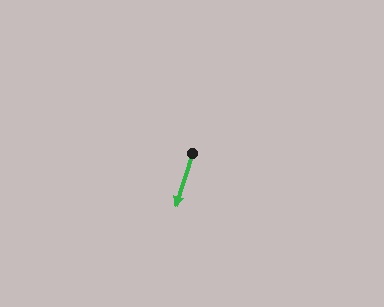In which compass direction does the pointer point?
South.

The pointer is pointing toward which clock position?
Roughly 7 o'clock.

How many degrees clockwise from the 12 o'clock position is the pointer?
Approximately 197 degrees.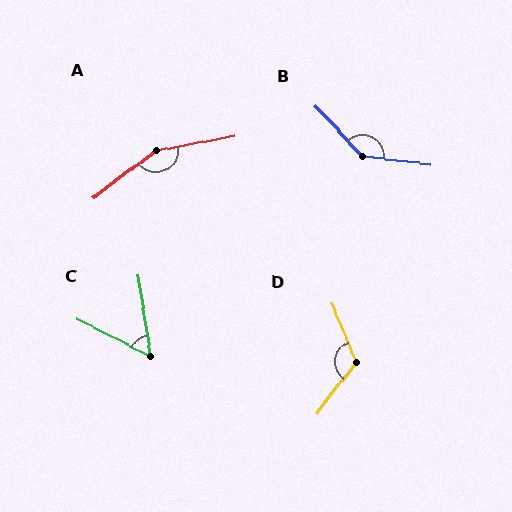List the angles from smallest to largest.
C (55°), D (119°), B (140°), A (153°).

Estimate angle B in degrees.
Approximately 140 degrees.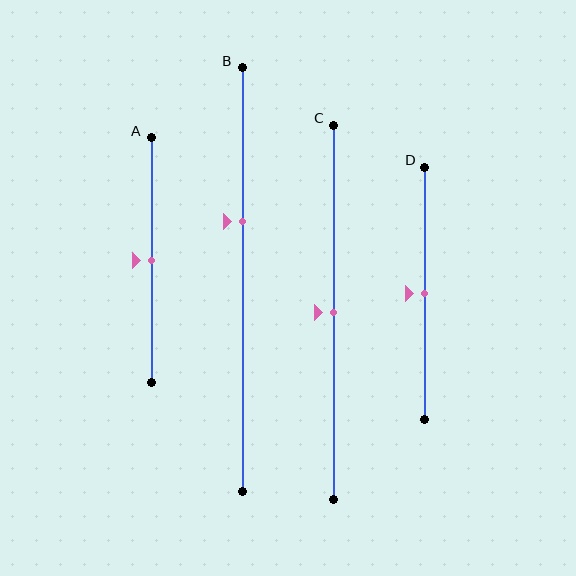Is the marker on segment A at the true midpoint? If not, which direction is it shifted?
Yes, the marker on segment A is at the true midpoint.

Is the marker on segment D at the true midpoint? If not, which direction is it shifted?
Yes, the marker on segment D is at the true midpoint.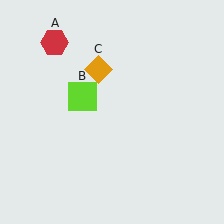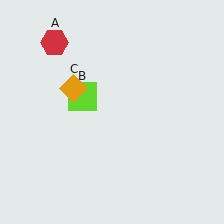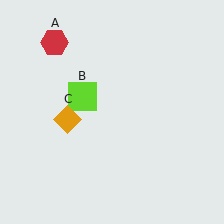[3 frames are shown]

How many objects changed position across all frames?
1 object changed position: orange diamond (object C).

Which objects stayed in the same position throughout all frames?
Red hexagon (object A) and lime square (object B) remained stationary.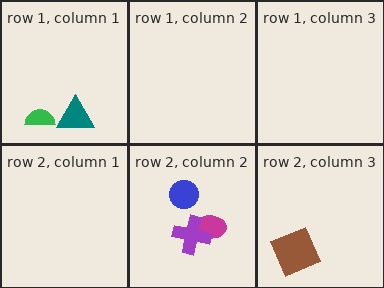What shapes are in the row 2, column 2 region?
The magenta ellipse, the purple cross, the blue circle.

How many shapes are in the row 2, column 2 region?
3.